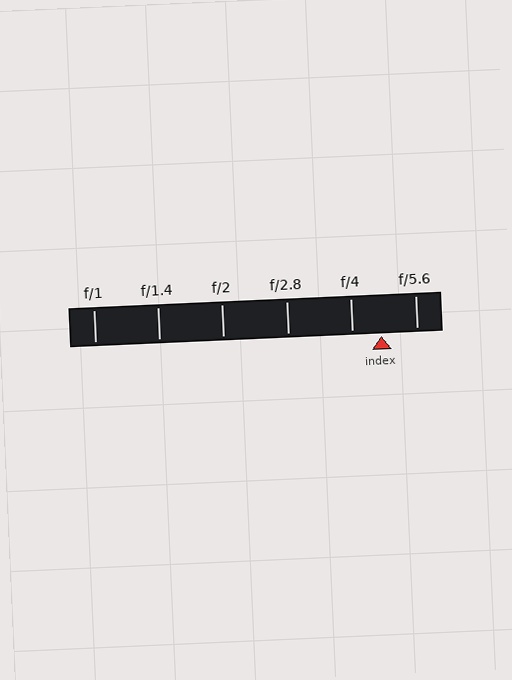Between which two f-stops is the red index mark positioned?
The index mark is between f/4 and f/5.6.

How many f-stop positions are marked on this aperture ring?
There are 6 f-stop positions marked.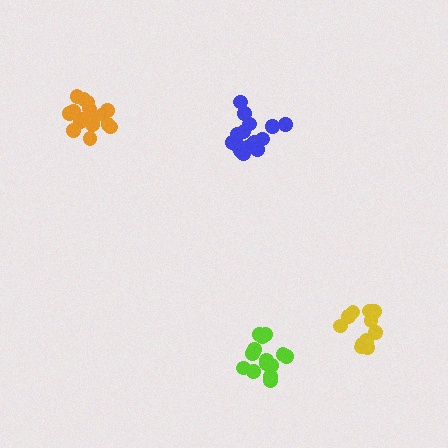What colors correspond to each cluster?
The clusters are colored: blue, orange, lime, yellow.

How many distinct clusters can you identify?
There are 4 distinct clusters.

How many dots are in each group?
Group 1: 16 dots, Group 2: 17 dots, Group 3: 14 dots, Group 4: 12 dots (59 total).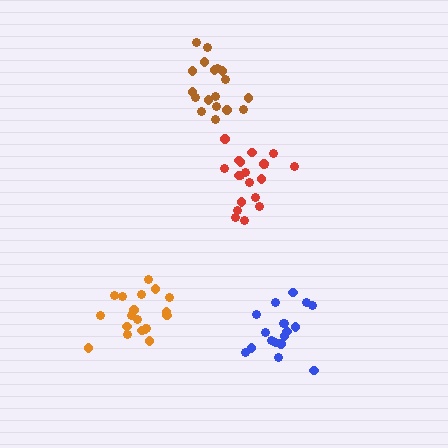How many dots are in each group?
Group 1: 20 dots, Group 2: 19 dots, Group 3: 18 dots, Group 4: 18 dots (75 total).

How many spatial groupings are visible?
There are 4 spatial groupings.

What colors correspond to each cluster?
The clusters are colored: red, orange, blue, brown.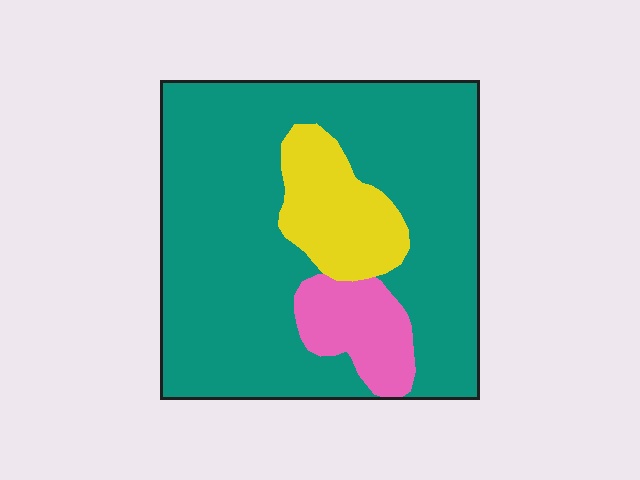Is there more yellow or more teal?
Teal.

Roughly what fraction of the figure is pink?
Pink takes up about one tenth (1/10) of the figure.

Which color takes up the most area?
Teal, at roughly 75%.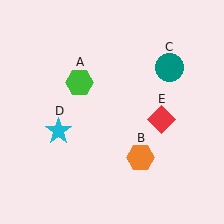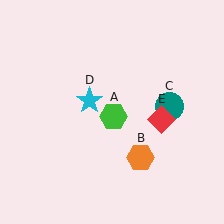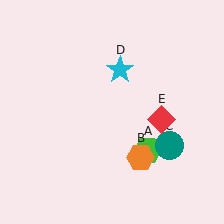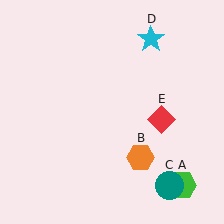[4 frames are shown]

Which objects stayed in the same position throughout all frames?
Orange hexagon (object B) and red diamond (object E) remained stationary.